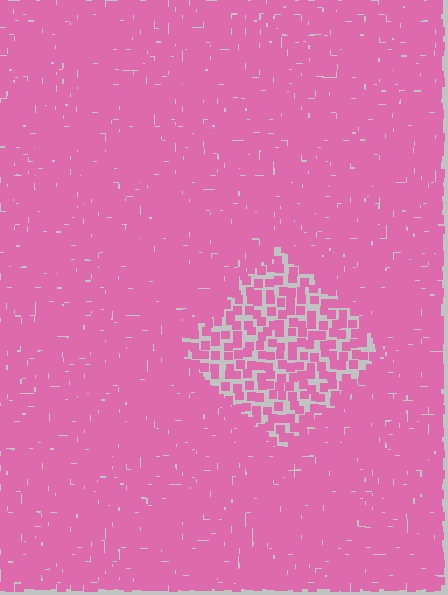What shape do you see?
I see a diamond.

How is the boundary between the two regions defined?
The boundary is defined by a change in element density (approximately 2.3x ratio). All elements are the same color, size, and shape.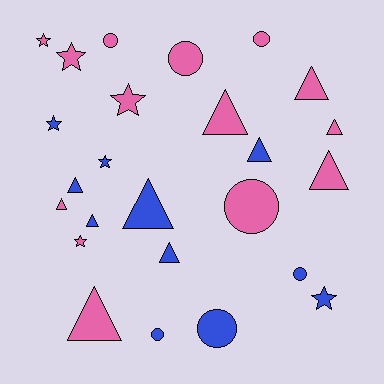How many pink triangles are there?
There are 6 pink triangles.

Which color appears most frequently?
Pink, with 14 objects.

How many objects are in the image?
There are 25 objects.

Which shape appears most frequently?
Triangle, with 11 objects.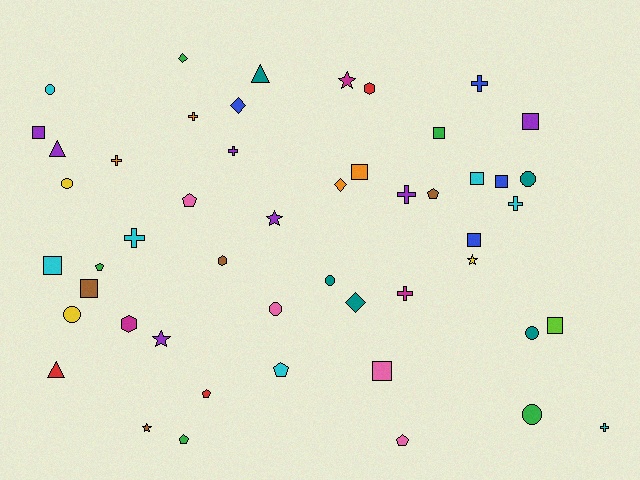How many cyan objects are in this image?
There are 7 cyan objects.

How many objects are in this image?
There are 50 objects.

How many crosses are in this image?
There are 9 crosses.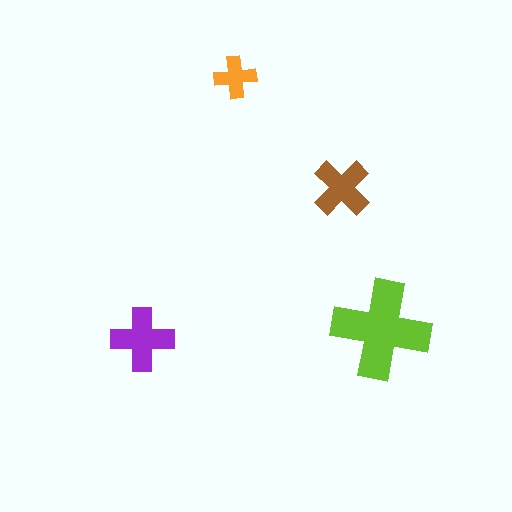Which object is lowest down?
The purple cross is bottommost.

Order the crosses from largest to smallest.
the lime one, the purple one, the brown one, the orange one.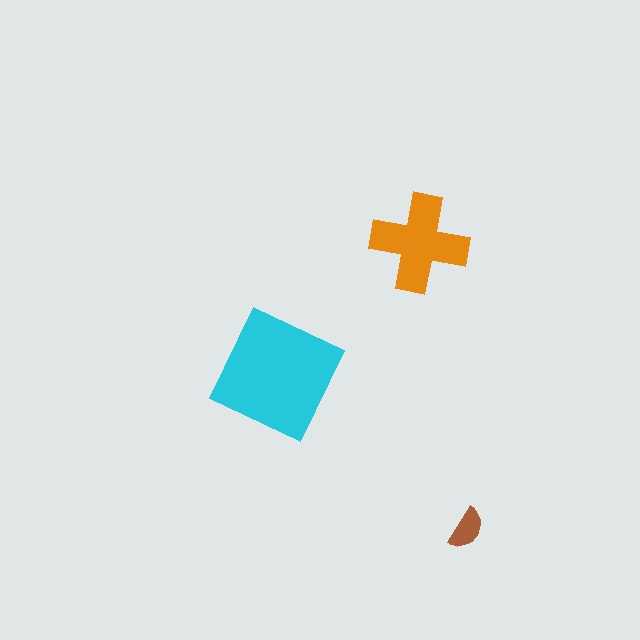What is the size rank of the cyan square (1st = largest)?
1st.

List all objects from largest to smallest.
The cyan square, the orange cross, the brown semicircle.